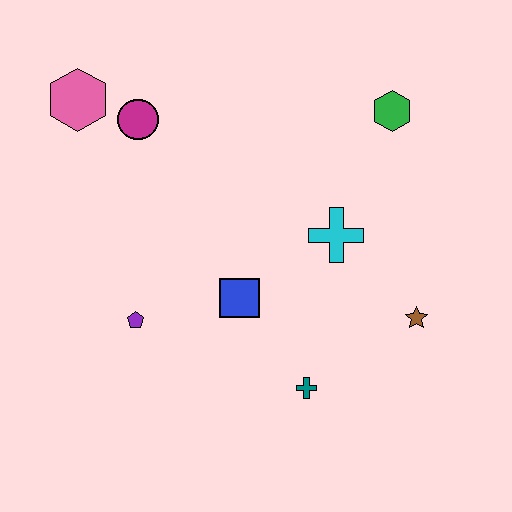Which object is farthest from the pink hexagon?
The brown star is farthest from the pink hexagon.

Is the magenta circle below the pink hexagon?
Yes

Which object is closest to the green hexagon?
The cyan cross is closest to the green hexagon.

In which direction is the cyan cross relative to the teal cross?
The cyan cross is above the teal cross.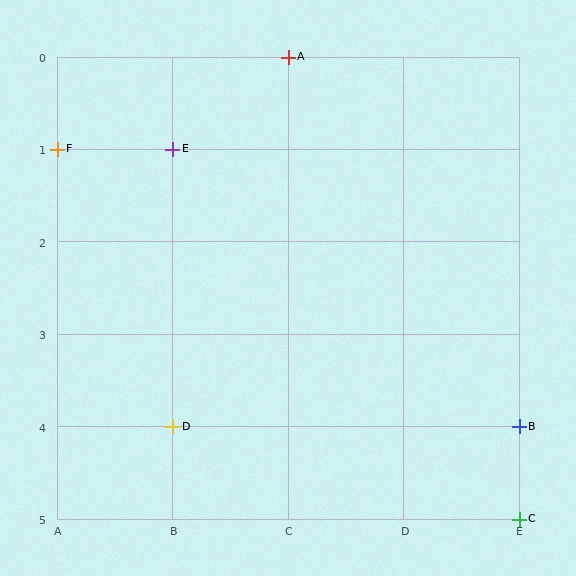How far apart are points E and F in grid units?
Points E and F are 1 column apart.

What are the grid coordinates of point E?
Point E is at grid coordinates (B, 1).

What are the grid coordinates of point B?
Point B is at grid coordinates (E, 4).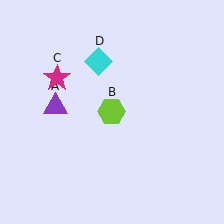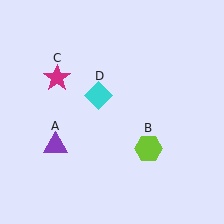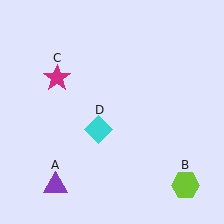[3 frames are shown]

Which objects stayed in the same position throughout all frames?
Magenta star (object C) remained stationary.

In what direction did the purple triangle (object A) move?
The purple triangle (object A) moved down.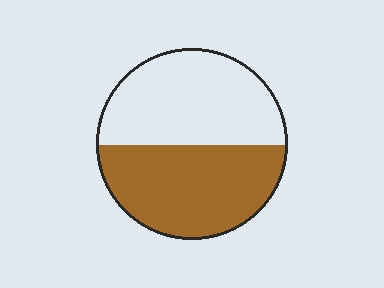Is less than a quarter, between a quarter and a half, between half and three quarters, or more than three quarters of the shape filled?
Between a quarter and a half.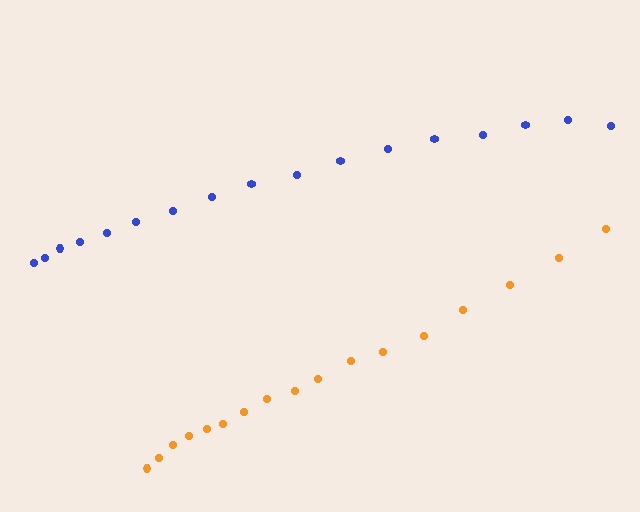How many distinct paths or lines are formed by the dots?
There are 2 distinct paths.